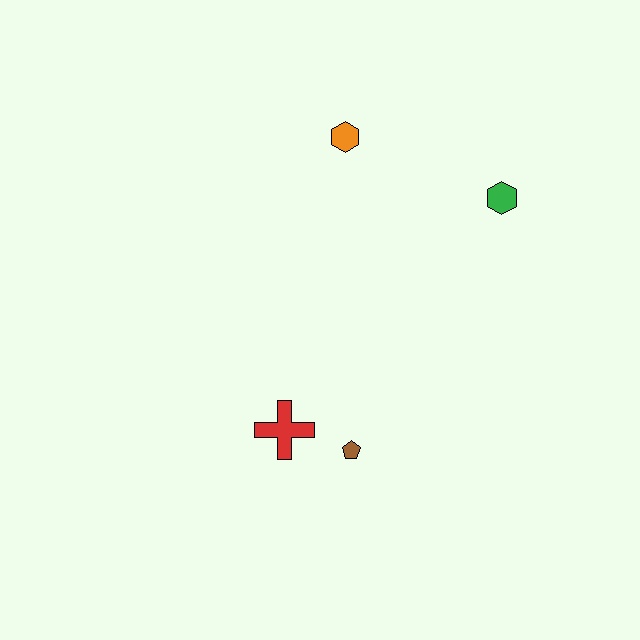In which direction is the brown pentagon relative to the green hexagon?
The brown pentagon is below the green hexagon.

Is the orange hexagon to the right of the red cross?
Yes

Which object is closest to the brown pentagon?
The red cross is closest to the brown pentagon.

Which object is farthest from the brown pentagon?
The orange hexagon is farthest from the brown pentagon.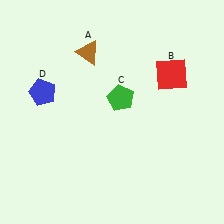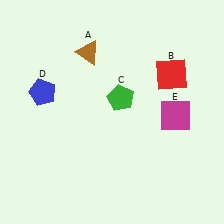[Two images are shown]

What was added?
A magenta square (E) was added in Image 2.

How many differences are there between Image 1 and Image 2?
There is 1 difference between the two images.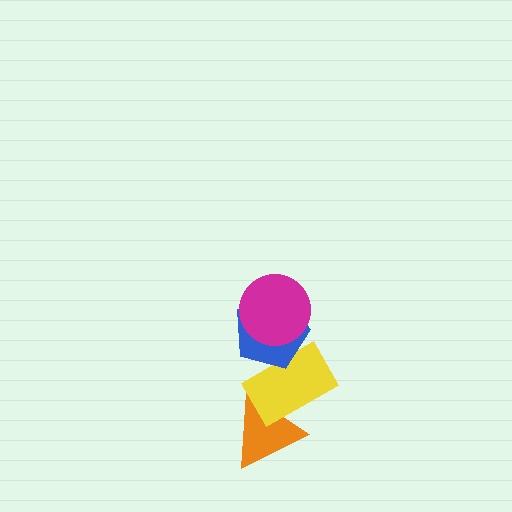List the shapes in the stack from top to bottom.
From top to bottom: the magenta circle, the blue pentagon, the yellow rectangle, the orange triangle.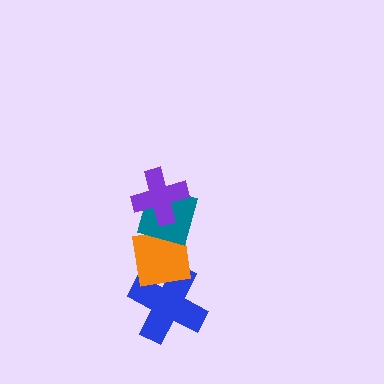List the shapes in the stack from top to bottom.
From top to bottom: the purple cross, the teal diamond, the orange square, the blue cross.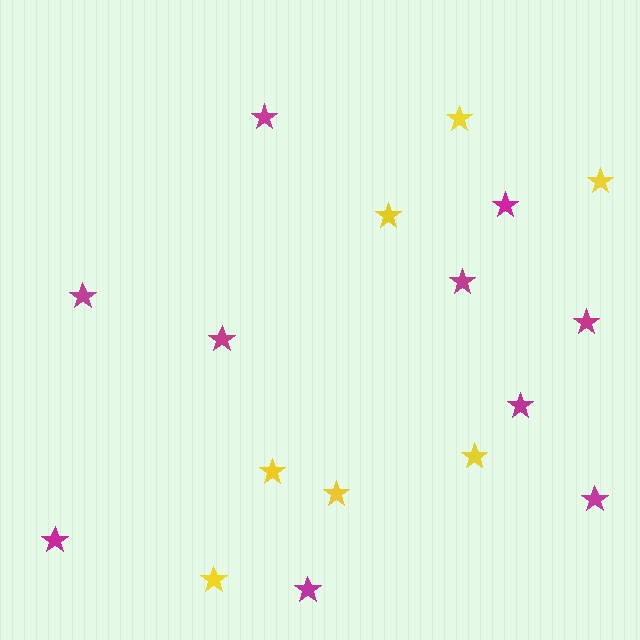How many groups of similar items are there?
There are 2 groups: one group of yellow stars (7) and one group of magenta stars (10).